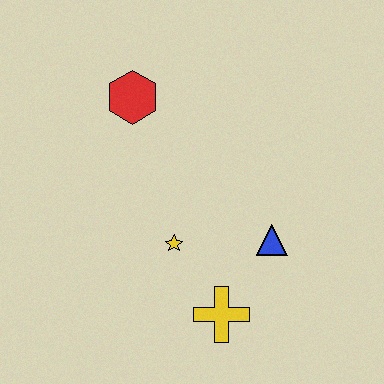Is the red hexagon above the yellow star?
Yes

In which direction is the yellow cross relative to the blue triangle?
The yellow cross is below the blue triangle.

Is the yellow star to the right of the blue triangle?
No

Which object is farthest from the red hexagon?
The yellow cross is farthest from the red hexagon.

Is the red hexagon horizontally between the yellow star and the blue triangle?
No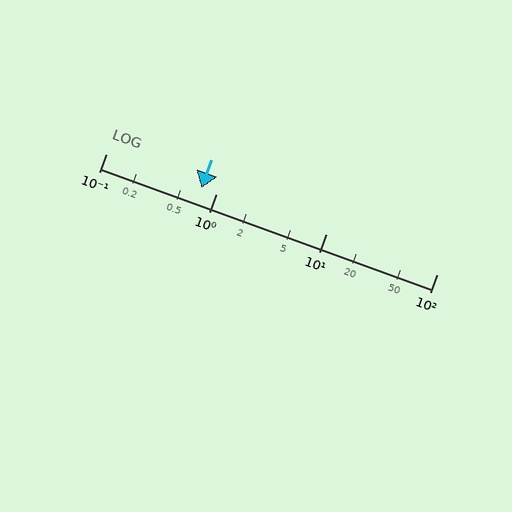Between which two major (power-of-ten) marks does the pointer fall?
The pointer is between 0.1 and 1.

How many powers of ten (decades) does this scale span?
The scale spans 3 decades, from 0.1 to 100.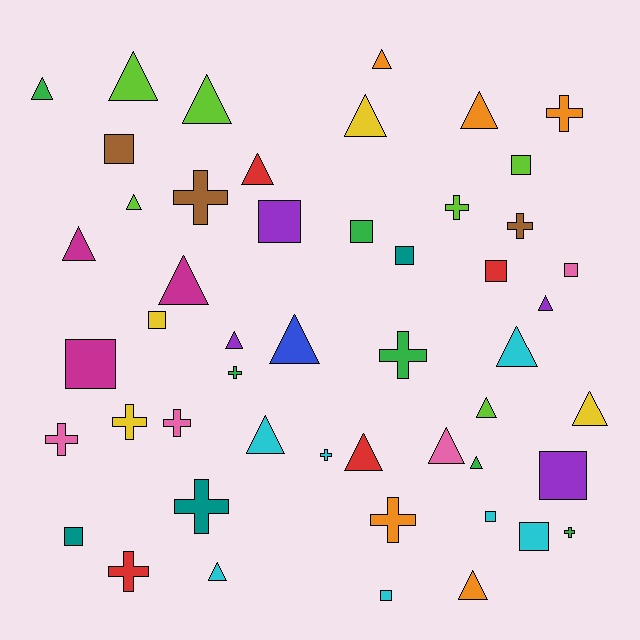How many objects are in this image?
There are 50 objects.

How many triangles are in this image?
There are 22 triangles.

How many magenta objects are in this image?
There are 3 magenta objects.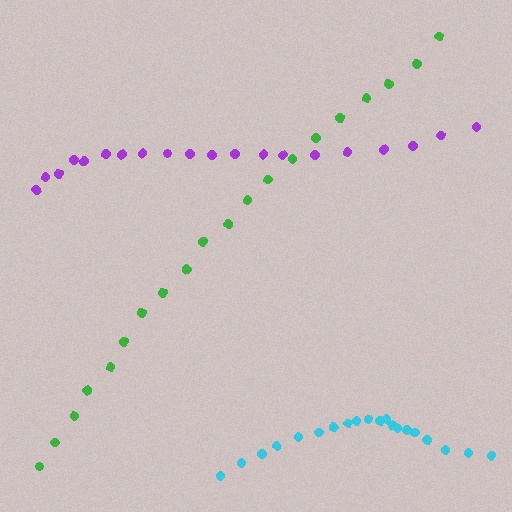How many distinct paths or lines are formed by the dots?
There are 3 distinct paths.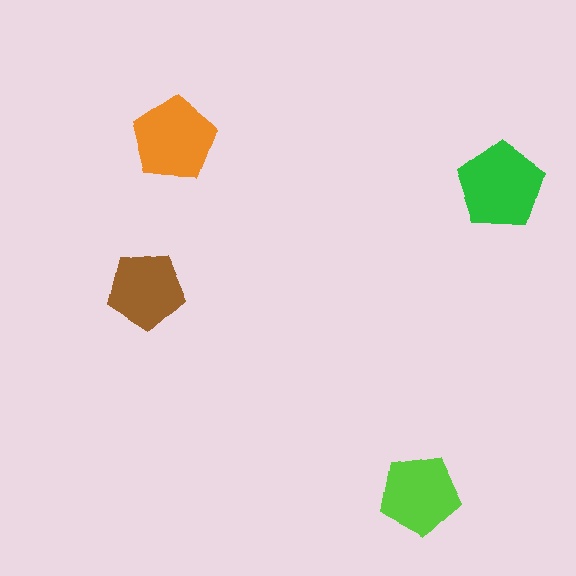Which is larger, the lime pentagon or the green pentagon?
The green one.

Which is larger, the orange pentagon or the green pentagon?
The green one.